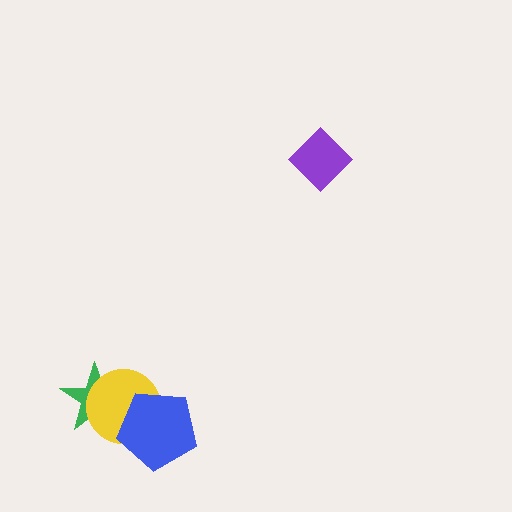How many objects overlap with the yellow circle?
2 objects overlap with the yellow circle.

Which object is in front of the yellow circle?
The blue pentagon is in front of the yellow circle.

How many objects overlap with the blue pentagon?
2 objects overlap with the blue pentagon.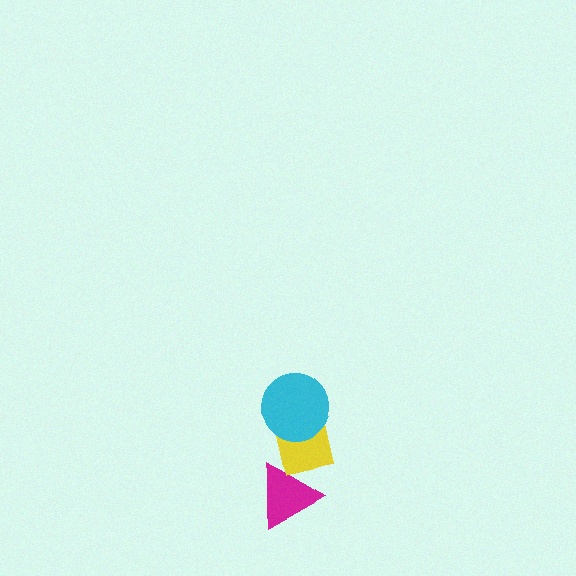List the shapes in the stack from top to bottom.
From top to bottom: the cyan circle, the yellow square, the magenta triangle.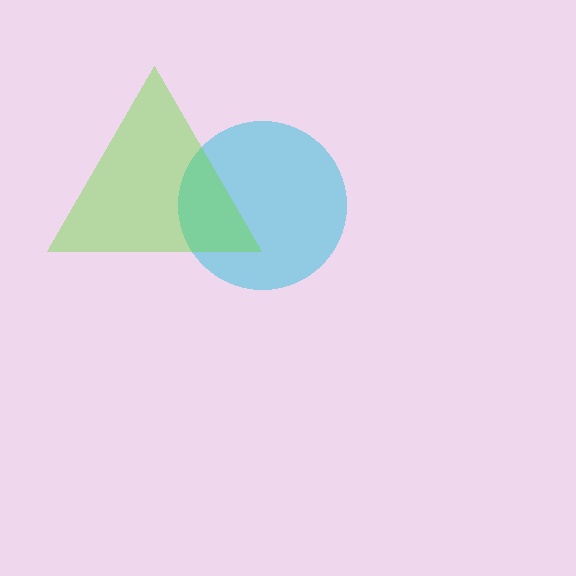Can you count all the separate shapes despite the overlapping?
Yes, there are 2 separate shapes.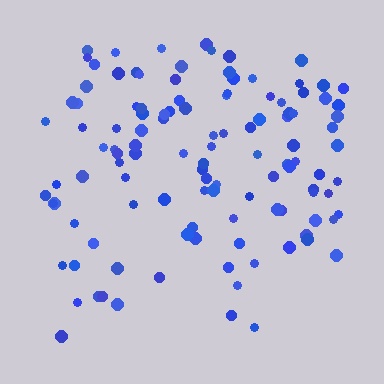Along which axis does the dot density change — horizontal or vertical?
Vertical.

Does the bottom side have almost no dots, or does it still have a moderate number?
Still a moderate number, just noticeably fewer than the top.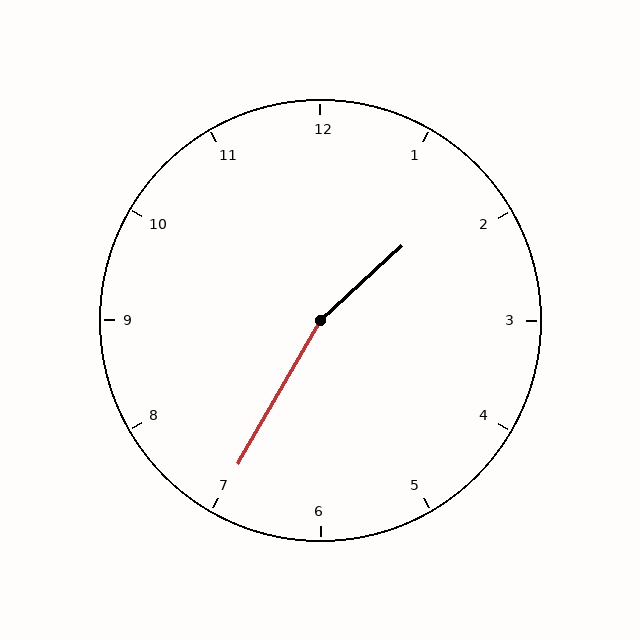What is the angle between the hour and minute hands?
Approximately 162 degrees.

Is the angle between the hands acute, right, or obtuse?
It is obtuse.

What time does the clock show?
1:35.